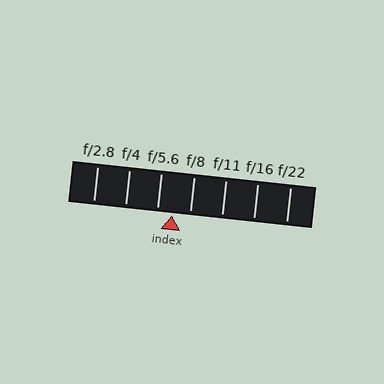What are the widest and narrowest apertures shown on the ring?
The widest aperture shown is f/2.8 and the narrowest is f/22.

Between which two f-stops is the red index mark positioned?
The index mark is between f/5.6 and f/8.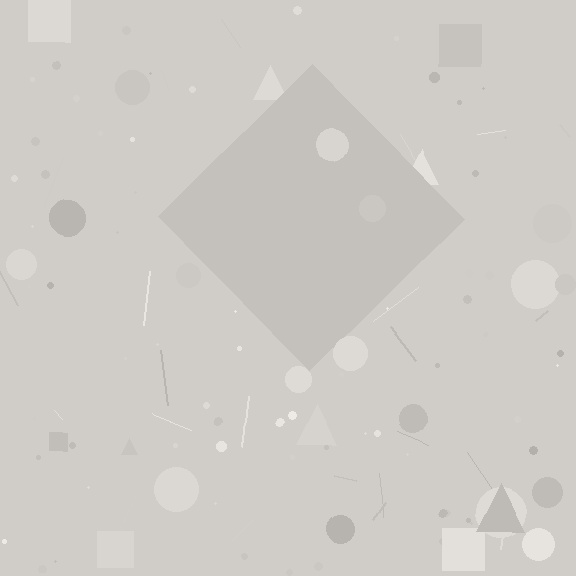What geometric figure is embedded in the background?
A diamond is embedded in the background.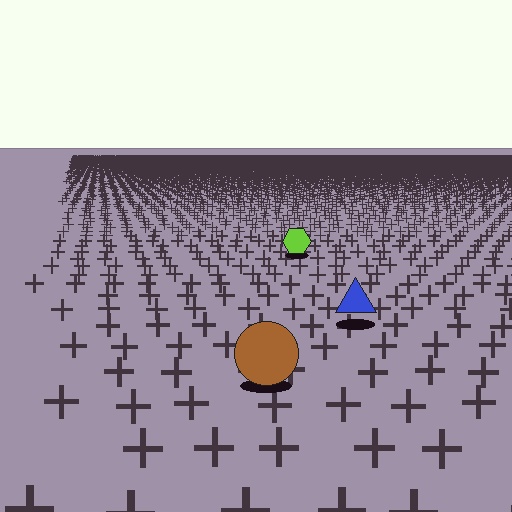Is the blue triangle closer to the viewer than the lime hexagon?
Yes. The blue triangle is closer — you can tell from the texture gradient: the ground texture is coarser near it.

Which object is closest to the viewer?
The brown circle is closest. The texture marks near it are larger and more spread out.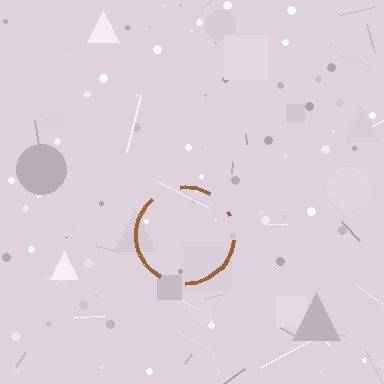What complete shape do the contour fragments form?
The contour fragments form a circle.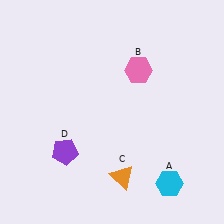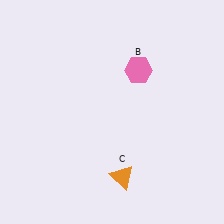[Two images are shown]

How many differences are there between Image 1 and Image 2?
There are 2 differences between the two images.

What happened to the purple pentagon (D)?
The purple pentagon (D) was removed in Image 2. It was in the bottom-left area of Image 1.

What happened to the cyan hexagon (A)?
The cyan hexagon (A) was removed in Image 2. It was in the bottom-right area of Image 1.